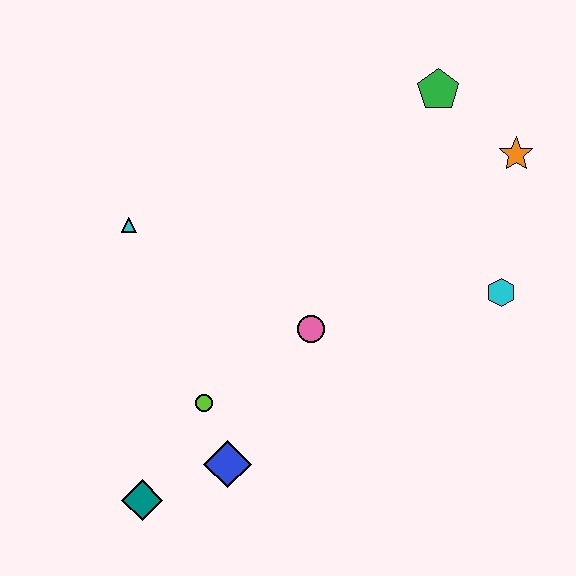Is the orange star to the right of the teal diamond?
Yes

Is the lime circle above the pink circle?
No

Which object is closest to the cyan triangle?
The lime circle is closest to the cyan triangle.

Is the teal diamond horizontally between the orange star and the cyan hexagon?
No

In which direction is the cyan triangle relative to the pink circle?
The cyan triangle is to the left of the pink circle.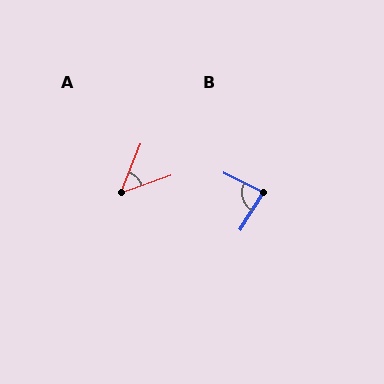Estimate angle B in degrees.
Approximately 84 degrees.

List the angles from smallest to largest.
A (49°), B (84°).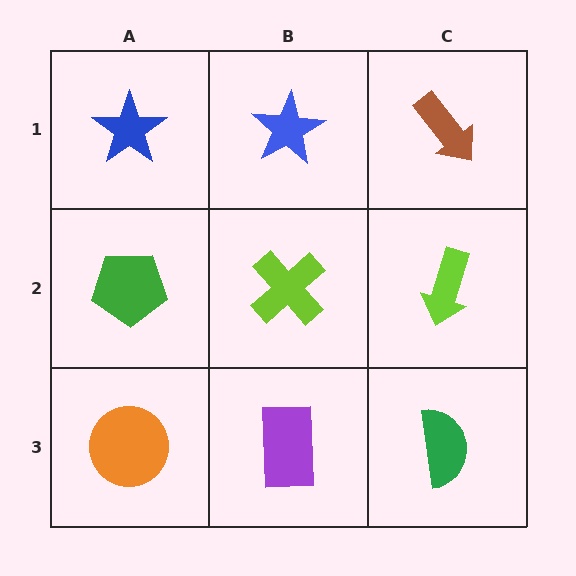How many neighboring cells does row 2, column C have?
3.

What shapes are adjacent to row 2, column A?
A blue star (row 1, column A), an orange circle (row 3, column A), a lime cross (row 2, column B).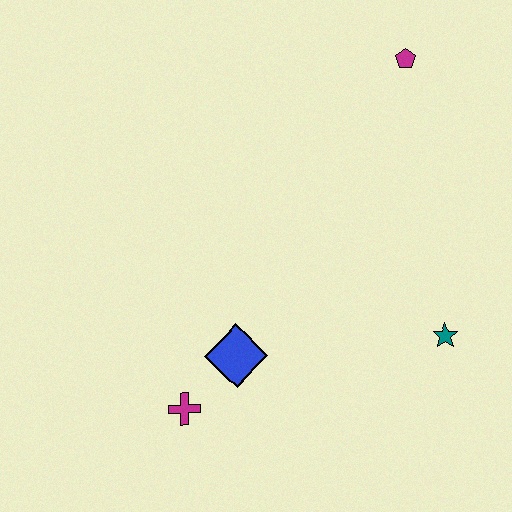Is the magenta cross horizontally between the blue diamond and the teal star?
No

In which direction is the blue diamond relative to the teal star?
The blue diamond is to the left of the teal star.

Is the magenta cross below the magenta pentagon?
Yes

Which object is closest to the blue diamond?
The magenta cross is closest to the blue diamond.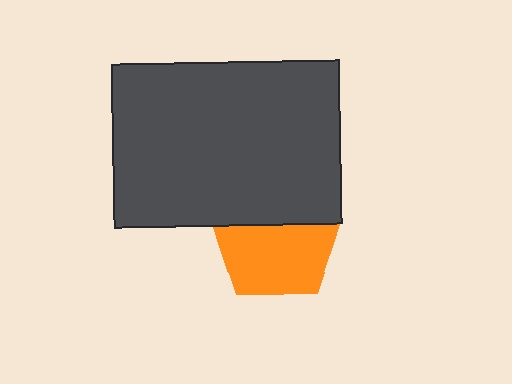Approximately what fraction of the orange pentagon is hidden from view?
Roughly 37% of the orange pentagon is hidden behind the dark gray rectangle.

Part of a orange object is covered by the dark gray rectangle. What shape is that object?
It is a pentagon.